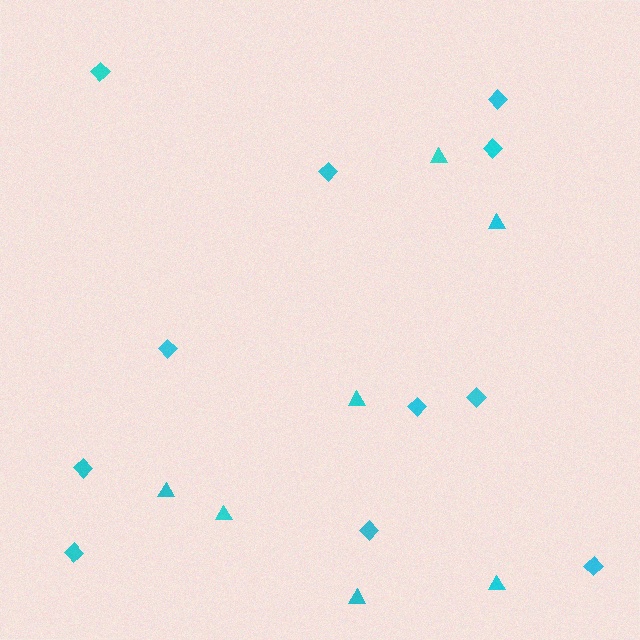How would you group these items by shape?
There are 2 groups: one group of triangles (7) and one group of diamonds (11).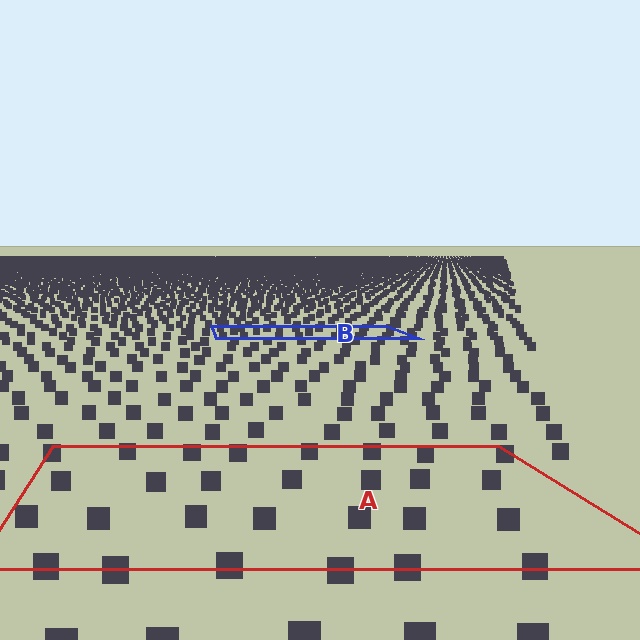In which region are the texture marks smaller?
The texture marks are smaller in region B, because it is farther away.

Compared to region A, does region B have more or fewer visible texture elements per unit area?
Region B has more texture elements per unit area — they are packed more densely because it is farther away.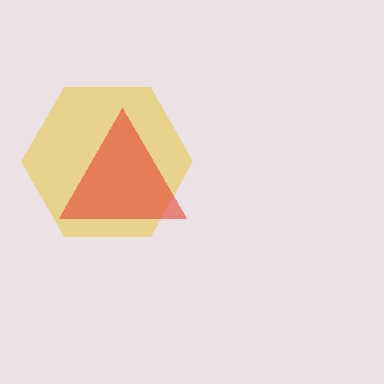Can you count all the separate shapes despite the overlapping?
Yes, there are 2 separate shapes.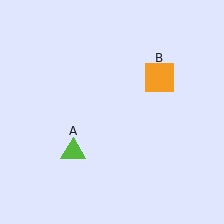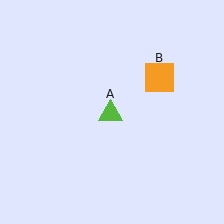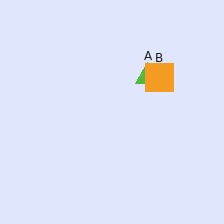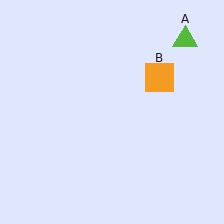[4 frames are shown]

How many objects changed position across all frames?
1 object changed position: lime triangle (object A).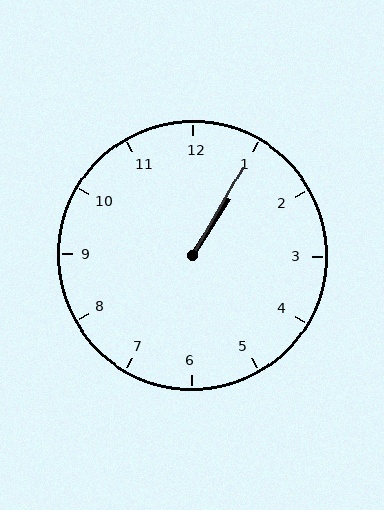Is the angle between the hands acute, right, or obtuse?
It is acute.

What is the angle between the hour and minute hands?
Approximately 2 degrees.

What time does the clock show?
1:05.